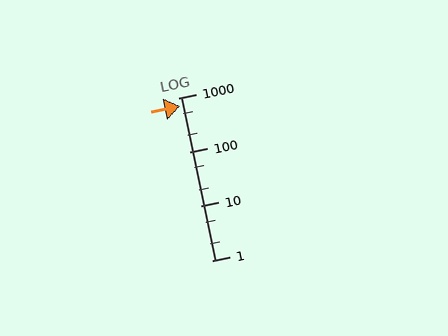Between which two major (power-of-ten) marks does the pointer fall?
The pointer is between 100 and 1000.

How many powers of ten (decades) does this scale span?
The scale spans 3 decades, from 1 to 1000.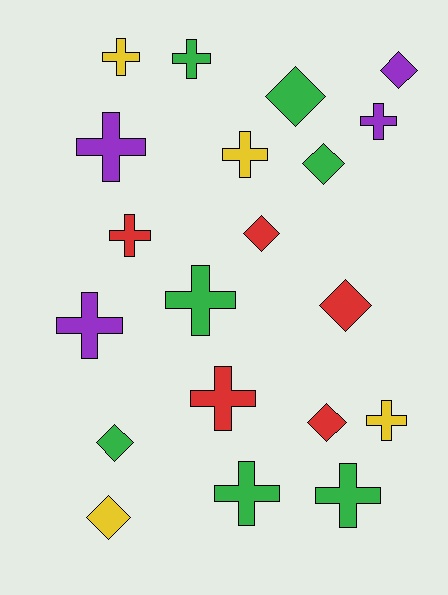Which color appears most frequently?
Green, with 7 objects.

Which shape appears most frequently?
Cross, with 12 objects.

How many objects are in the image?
There are 20 objects.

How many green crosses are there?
There are 4 green crosses.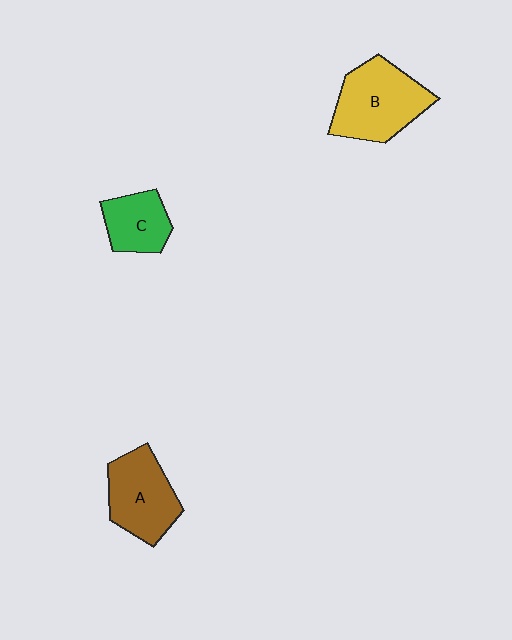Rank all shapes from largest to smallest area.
From largest to smallest: B (yellow), A (brown), C (green).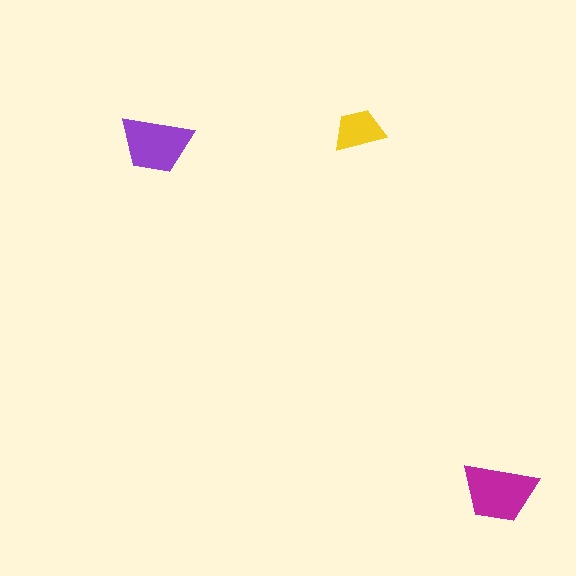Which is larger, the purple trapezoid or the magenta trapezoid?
The magenta one.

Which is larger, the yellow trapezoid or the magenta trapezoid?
The magenta one.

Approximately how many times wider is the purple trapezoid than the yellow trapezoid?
About 1.5 times wider.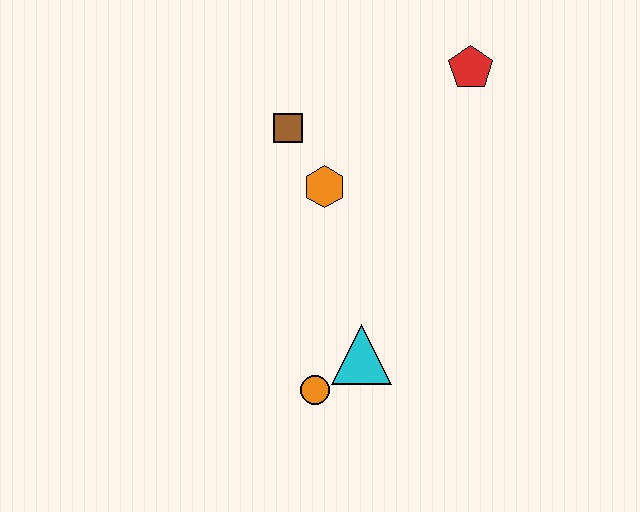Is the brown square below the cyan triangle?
No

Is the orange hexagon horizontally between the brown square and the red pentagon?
Yes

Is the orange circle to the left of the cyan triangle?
Yes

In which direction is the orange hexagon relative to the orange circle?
The orange hexagon is above the orange circle.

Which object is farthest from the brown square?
The orange circle is farthest from the brown square.